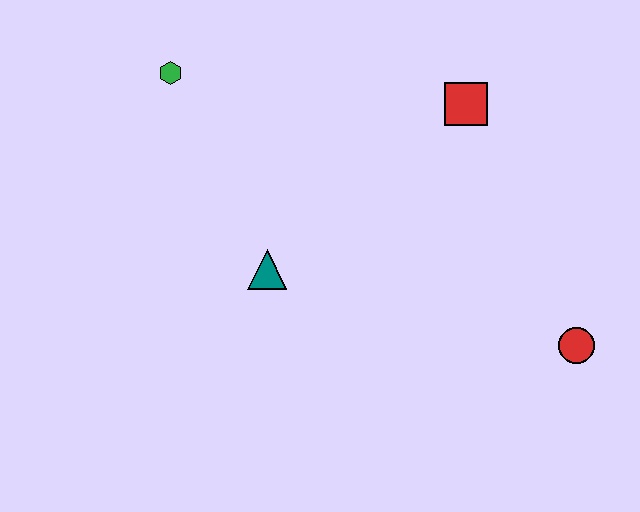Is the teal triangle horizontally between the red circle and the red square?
No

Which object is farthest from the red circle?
The green hexagon is farthest from the red circle.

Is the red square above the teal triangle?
Yes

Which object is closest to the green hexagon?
The teal triangle is closest to the green hexagon.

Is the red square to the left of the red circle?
Yes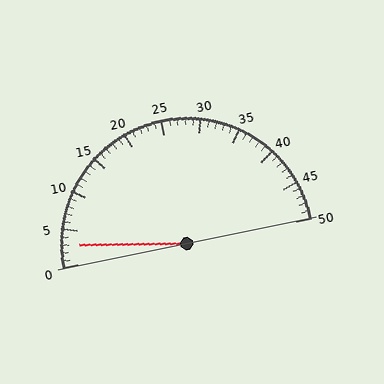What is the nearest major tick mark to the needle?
The nearest major tick mark is 5.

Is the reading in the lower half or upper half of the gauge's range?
The reading is in the lower half of the range (0 to 50).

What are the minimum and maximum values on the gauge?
The gauge ranges from 0 to 50.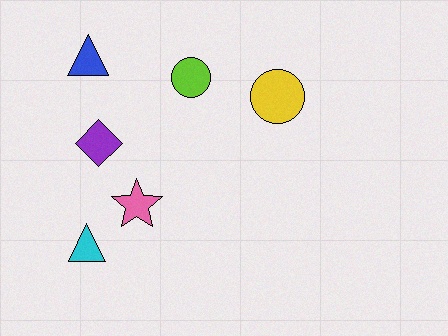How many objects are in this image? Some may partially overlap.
There are 6 objects.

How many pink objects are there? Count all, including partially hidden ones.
There is 1 pink object.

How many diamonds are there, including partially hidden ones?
There is 1 diamond.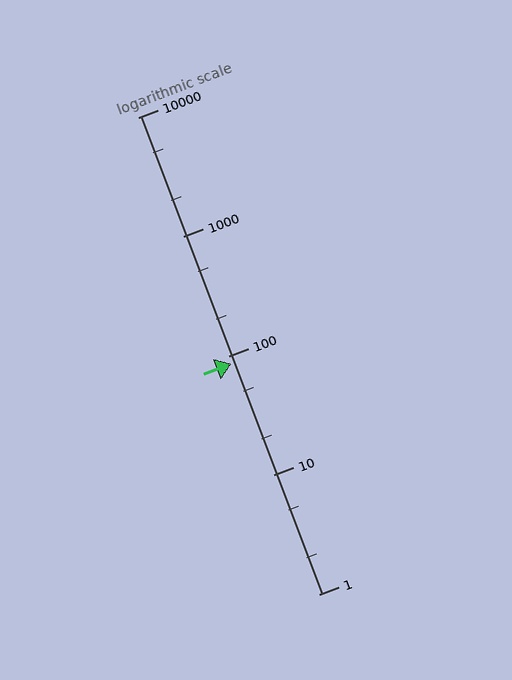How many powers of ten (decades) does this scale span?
The scale spans 4 decades, from 1 to 10000.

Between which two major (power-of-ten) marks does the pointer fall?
The pointer is between 10 and 100.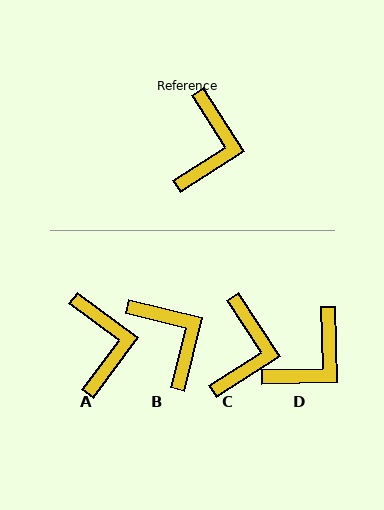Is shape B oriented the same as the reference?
No, it is off by about 43 degrees.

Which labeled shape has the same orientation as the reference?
C.